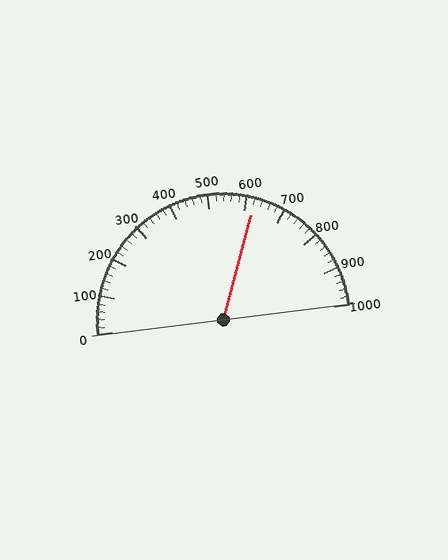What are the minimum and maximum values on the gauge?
The gauge ranges from 0 to 1000.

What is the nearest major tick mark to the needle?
The nearest major tick mark is 600.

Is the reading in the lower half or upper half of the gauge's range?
The reading is in the upper half of the range (0 to 1000).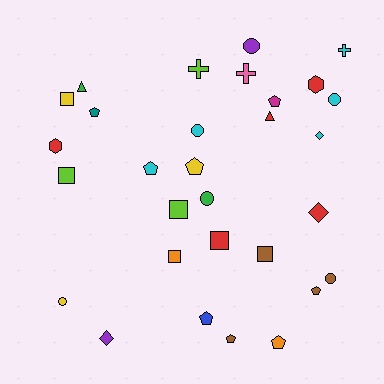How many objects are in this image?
There are 30 objects.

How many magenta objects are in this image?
There is 1 magenta object.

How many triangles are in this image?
There are 2 triangles.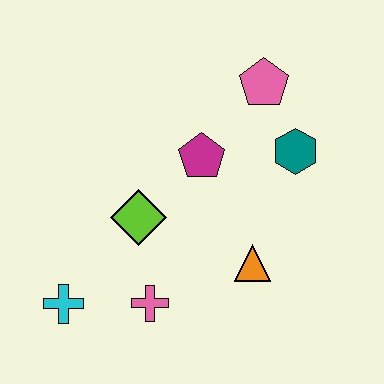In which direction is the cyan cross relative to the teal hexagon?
The cyan cross is to the left of the teal hexagon.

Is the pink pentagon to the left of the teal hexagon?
Yes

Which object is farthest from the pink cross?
The pink pentagon is farthest from the pink cross.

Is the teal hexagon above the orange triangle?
Yes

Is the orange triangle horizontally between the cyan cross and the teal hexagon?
Yes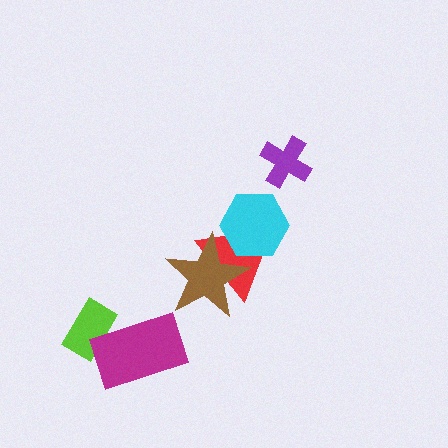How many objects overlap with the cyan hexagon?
2 objects overlap with the cyan hexagon.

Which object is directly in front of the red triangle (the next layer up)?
The cyan hexagon is directly in front of the red triangle.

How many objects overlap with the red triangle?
2 objects overlap with the red triangle.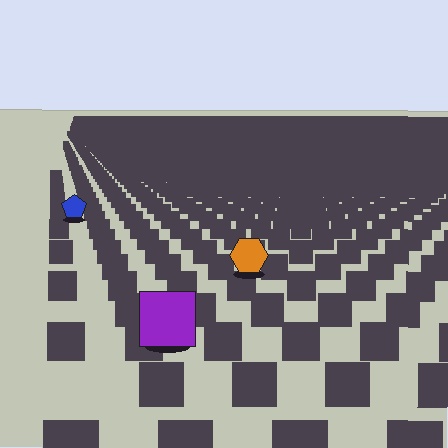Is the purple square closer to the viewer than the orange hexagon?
Yes. The purple square is closer — you can tell from the texture gradient: the ground texture is coarser near it.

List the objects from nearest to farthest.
From nearest to farthest: the purple square, the orange hexagon, the blue pentagon.